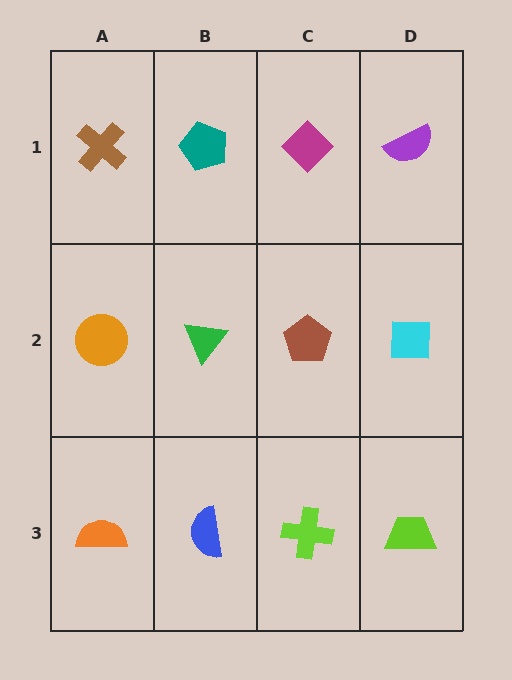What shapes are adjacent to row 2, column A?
A brown cross (row 1, column A), an orange semicircle (row 3, column A), a green triangle (row 2, column B).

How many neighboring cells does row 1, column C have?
3.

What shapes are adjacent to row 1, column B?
A green triangle (row 2, column B), a brown cross (row 1, column A), a magenta diamond (row 1, column C).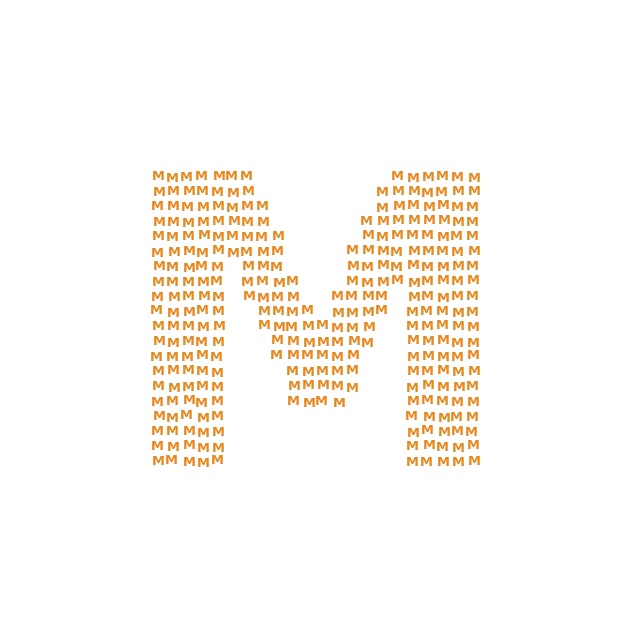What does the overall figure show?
The overall figure shows the letter M.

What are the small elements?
The small elements are letter M's.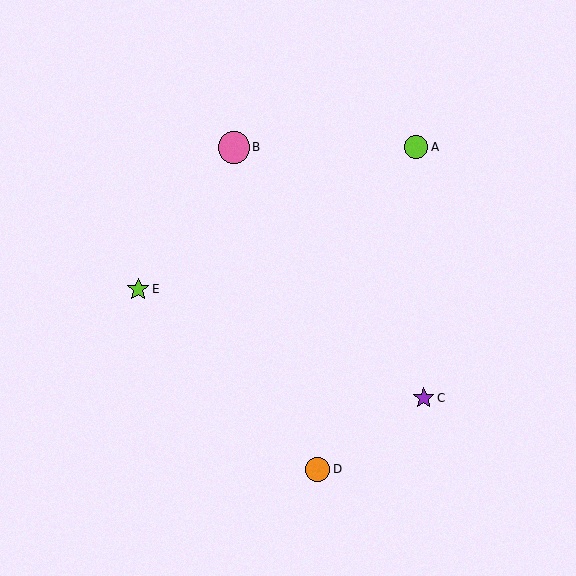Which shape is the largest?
The pink circle (labeled B) is the largest.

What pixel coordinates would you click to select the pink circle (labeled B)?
Click at (234, 147) to select the pink circle B.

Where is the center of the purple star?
The center of the purple star is at (424, 398).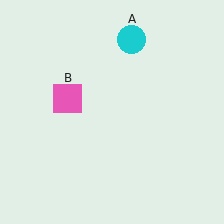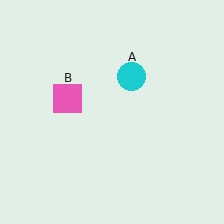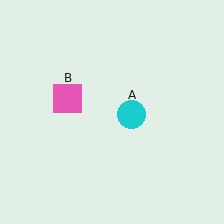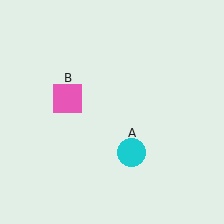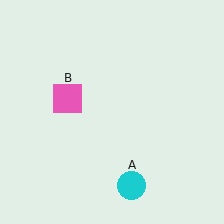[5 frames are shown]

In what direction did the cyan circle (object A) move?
The cyan circle (object A) moved down.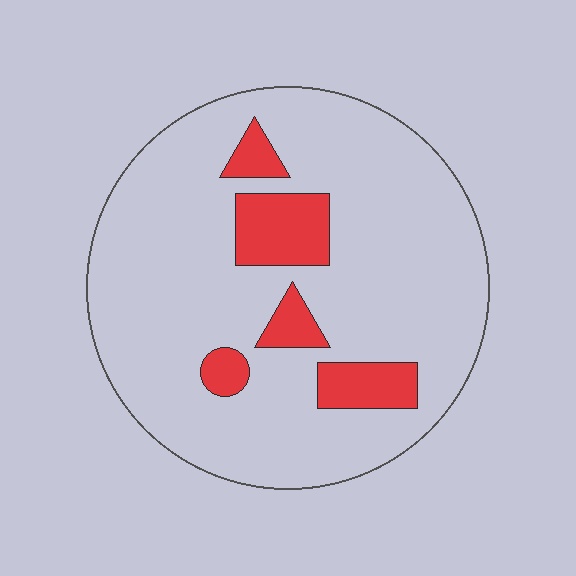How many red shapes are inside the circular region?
5.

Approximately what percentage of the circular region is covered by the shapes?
Approximately 15%.